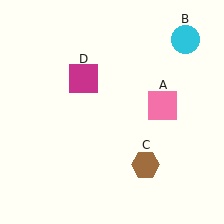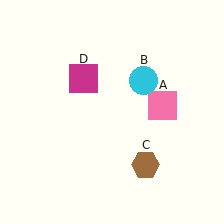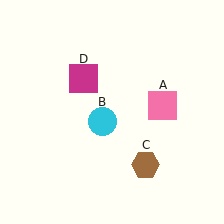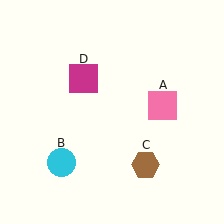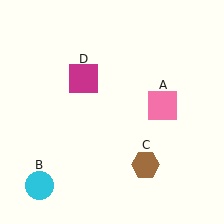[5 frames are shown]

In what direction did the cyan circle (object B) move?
The cyan circle (object B) moved down and to the left.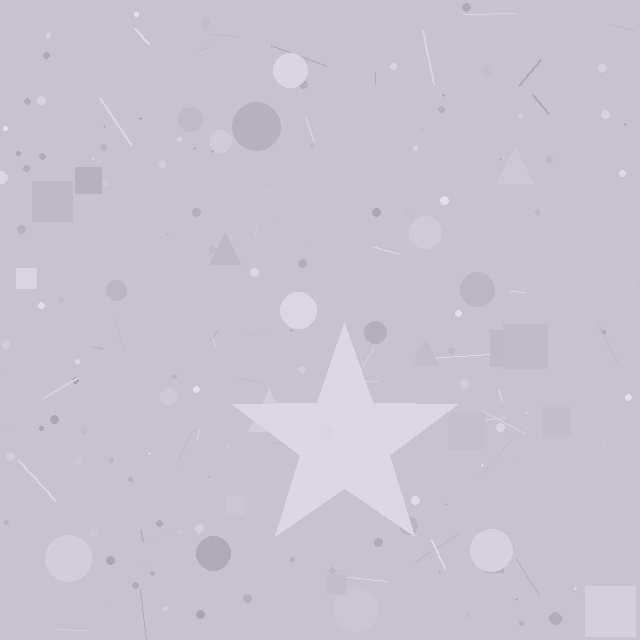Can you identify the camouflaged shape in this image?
The camouflaged shape is a star.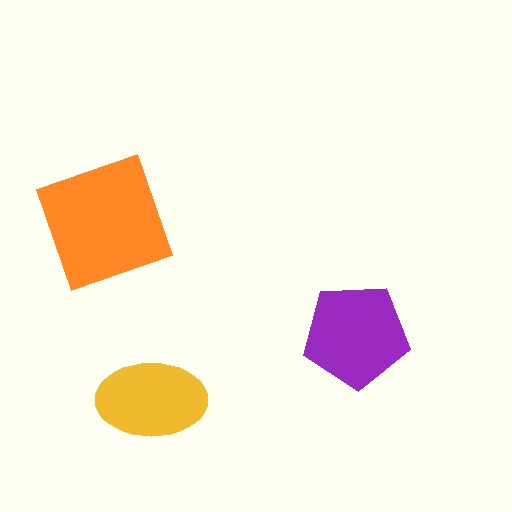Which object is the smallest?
The yellow ellipse.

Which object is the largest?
The orange square.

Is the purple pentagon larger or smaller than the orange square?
Smaller.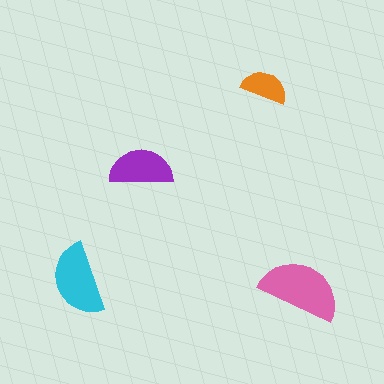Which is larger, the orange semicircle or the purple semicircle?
The purple one.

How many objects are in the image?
There are 4 objects in the image.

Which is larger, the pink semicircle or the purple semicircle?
The pink one.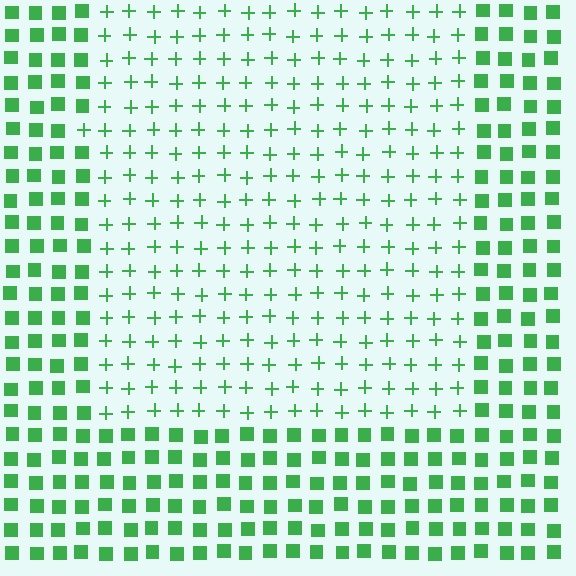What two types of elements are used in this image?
The image uses plus signs inside the rectangle region and squares outside it.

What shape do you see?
I see a rectangle.